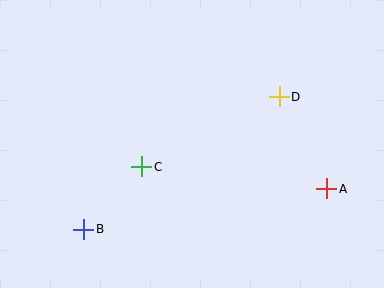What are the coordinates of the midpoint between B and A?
The midpoint between B and A is at (205, 209).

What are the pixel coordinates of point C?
Point C is at (142, 167).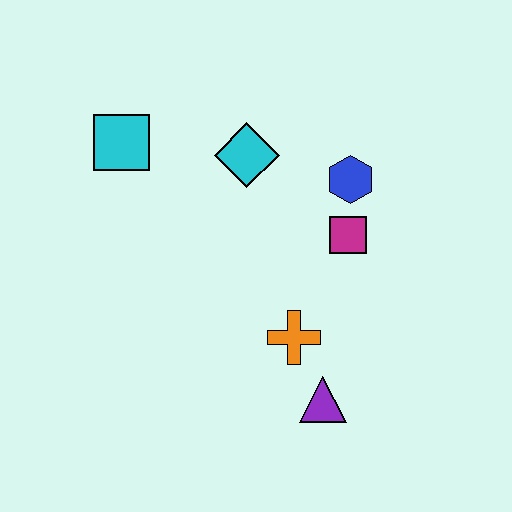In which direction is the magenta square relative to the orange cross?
The magenta square is above the orange cross.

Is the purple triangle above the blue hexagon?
No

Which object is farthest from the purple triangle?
The cyan square is farthest from the purple triangle.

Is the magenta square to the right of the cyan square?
Yes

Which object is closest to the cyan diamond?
The blue hexagon is closest to the cyan diamond.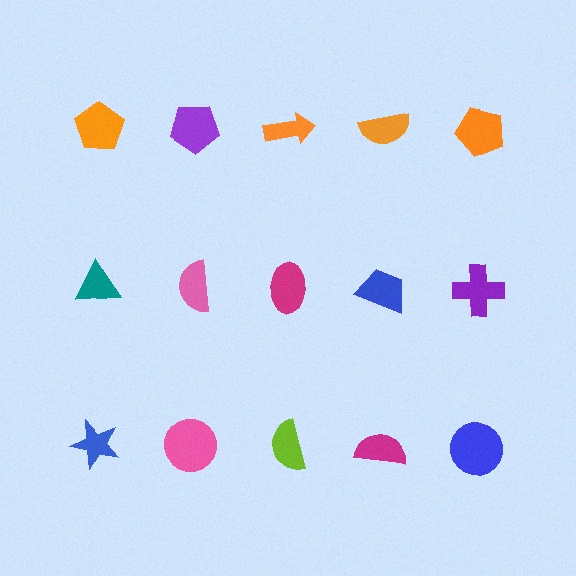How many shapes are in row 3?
5 shapes.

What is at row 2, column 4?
A blue trapezoid.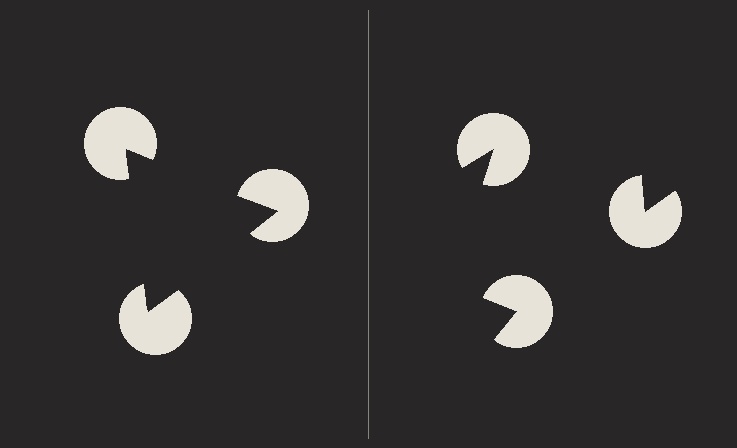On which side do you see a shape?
An illusory triangle appears on the left side. On the right side the wedge cuts are rotated, so no coherent shape forms.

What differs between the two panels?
The pac-man discs are positioned identically on both sides; only the wedge orientations differ. On the left they align to a triangle; on the right they are misaligned.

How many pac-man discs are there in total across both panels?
6 — 3 on each side.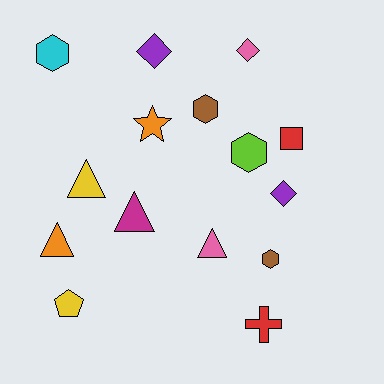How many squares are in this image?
There is 1 square.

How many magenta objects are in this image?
There is 1 magenta object.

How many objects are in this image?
There are 15 objects.